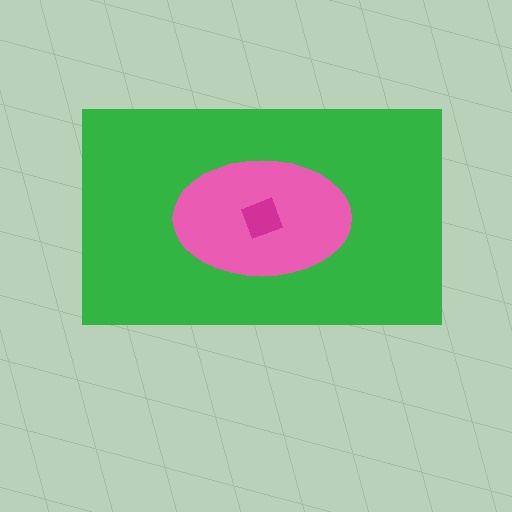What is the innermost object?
The magenta diamond.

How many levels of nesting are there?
3.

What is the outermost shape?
The green rectangle.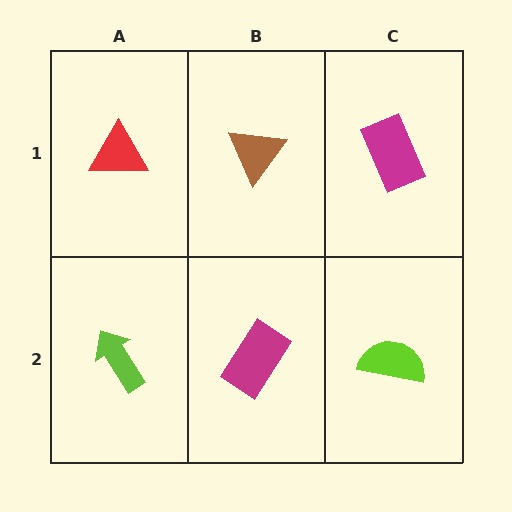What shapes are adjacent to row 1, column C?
A lime semicircle (row 2, column C), a brown triangle (row 1, column B).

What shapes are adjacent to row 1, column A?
A lime arrow (row 2, column A), a brown triangle (row 1, column B).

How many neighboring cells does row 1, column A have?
2.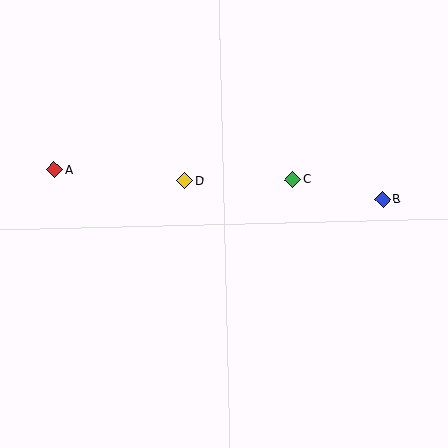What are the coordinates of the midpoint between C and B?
The midpoint between C and B is at (338, 189).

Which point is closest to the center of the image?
Point D at (185, 181) is closest to the center.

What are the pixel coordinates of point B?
Point B is at (383, 199).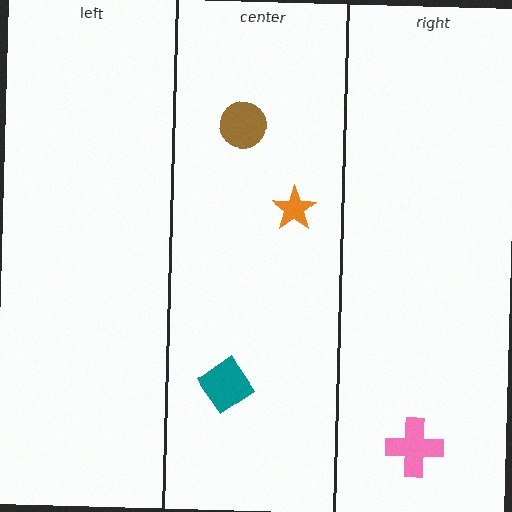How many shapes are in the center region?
3.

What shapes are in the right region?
The pink cross.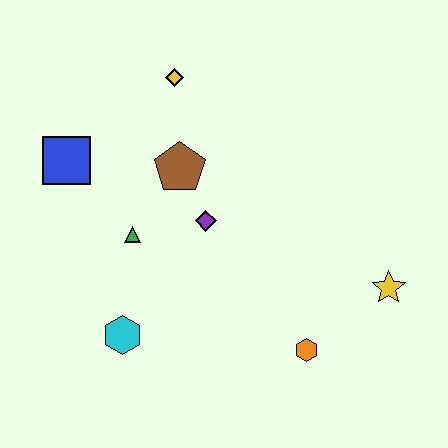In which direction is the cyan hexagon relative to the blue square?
The cyan hexagon is below the blue square.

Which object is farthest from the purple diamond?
The yellow star is farthest from the purple diamond.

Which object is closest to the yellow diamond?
The brown pentagon is closest to the yellow diamond.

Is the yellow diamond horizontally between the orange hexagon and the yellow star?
No